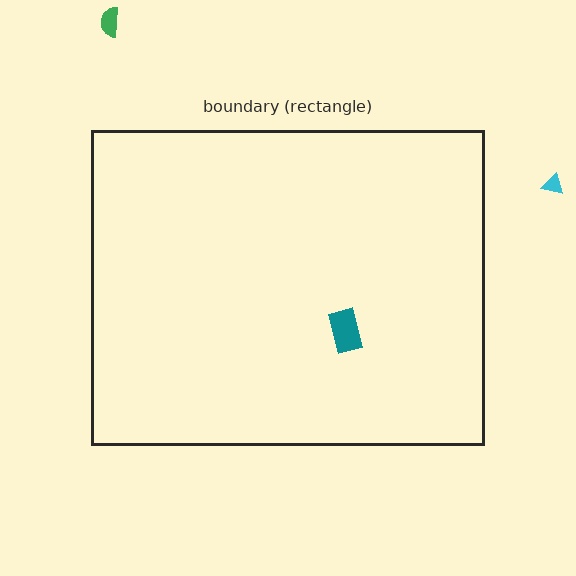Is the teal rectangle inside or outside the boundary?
Inside.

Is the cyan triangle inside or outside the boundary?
Outside.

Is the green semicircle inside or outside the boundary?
Outside.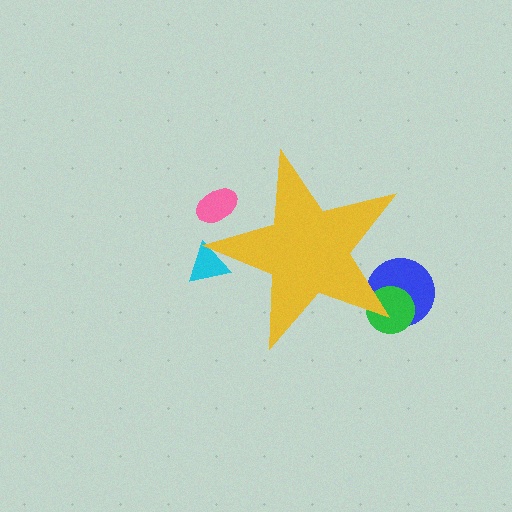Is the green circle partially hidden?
Yes, the green circle is partially hidden behind the yellow star.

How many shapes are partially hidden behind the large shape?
4 shapes are partially hidden.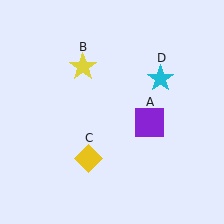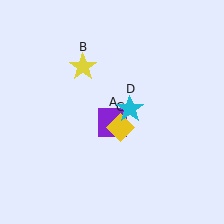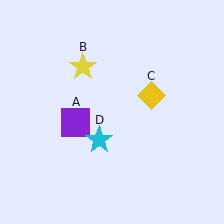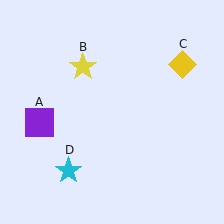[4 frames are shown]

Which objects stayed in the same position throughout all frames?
Yellow star (object B) remained stationary.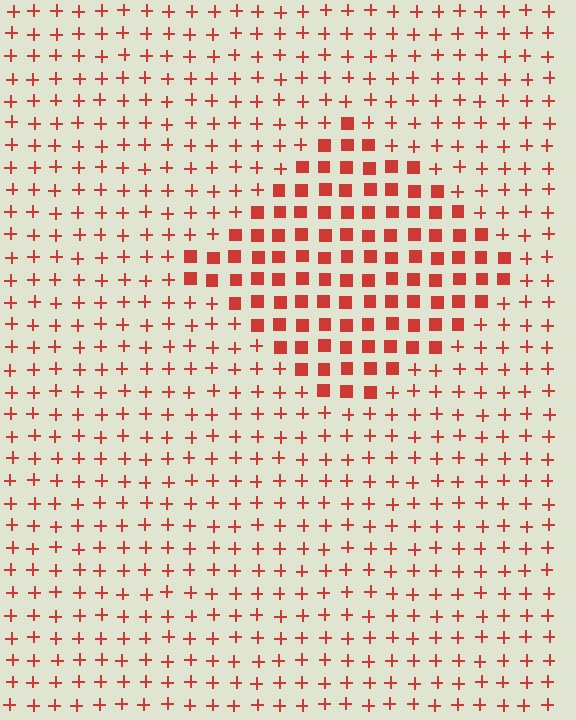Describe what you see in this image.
The image is filled with small red elements arranged in a uniform grid. A diamond-shaped region contains squares, while the surrounding area contains plus signs. The boundary is defined purely by the change in element shape.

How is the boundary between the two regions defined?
The boundary is defined by a change in element shape: squares inside vs. plus signs outside. All elements share the same color and spacing.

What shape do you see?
I see a diamond.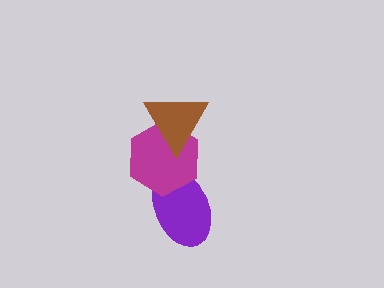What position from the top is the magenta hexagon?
The magenta hexagon is 2nd from the top.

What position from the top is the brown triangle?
The brown triangle is 1st from the top.